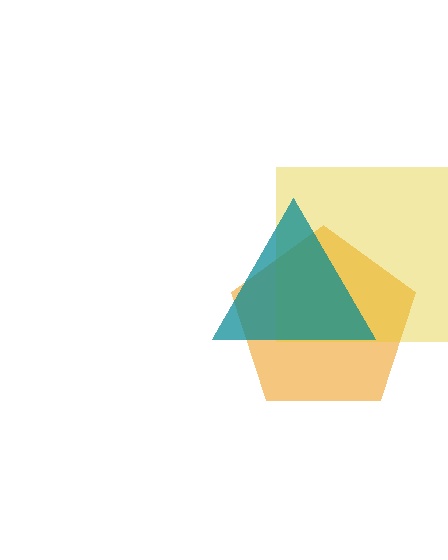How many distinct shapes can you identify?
There are 3 distinct shapes: an orange pentagon, a yellow square, a teal triangle.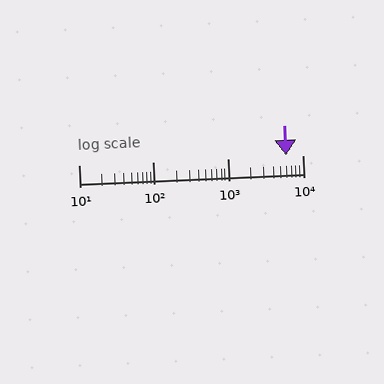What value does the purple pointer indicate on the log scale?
The pointer indicates approximately 6000.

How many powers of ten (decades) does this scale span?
The scale spans 3 decades, from 10 to 10000.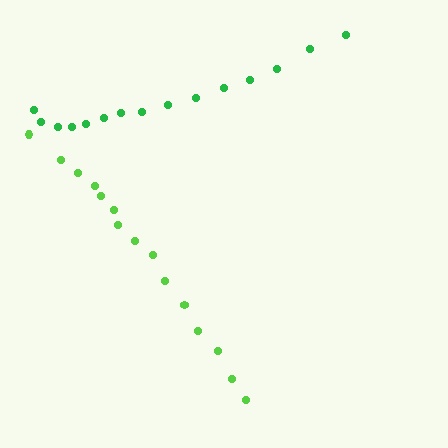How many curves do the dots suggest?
There are 2 distinct paths.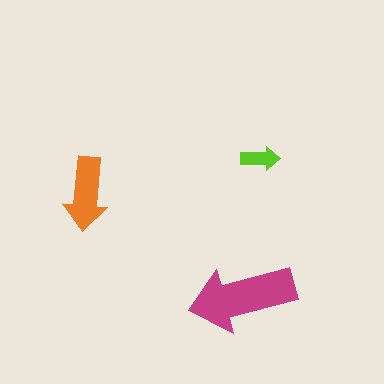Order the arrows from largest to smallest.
the magenta one, the orange one, the lime one.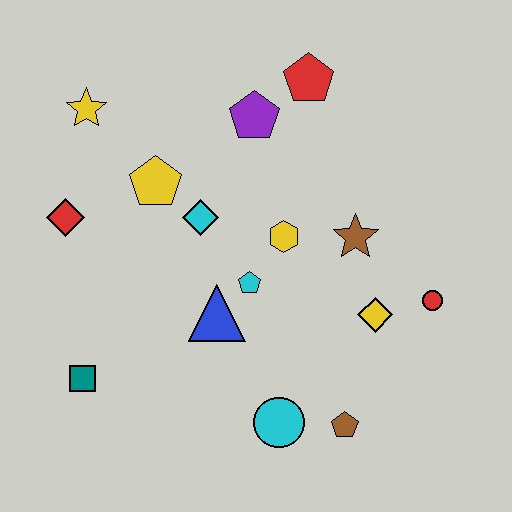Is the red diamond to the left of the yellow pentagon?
Yes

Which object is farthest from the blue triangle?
The red pentagon is farthest from the blue triangle.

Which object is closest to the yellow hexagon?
The cyan pentagon is closest to the yellow hexagon.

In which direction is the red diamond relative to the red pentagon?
The red diamond is to the left of the red pentagon.